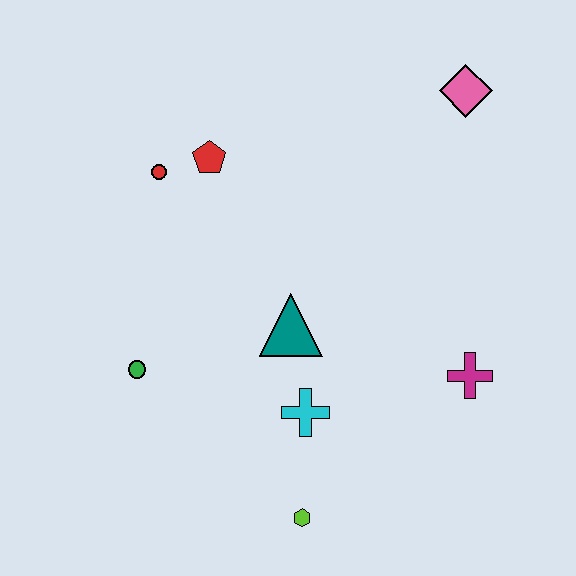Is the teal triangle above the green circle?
Yes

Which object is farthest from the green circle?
The pink diamond is farthest from the green circle.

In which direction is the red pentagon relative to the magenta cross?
The red pentagon is to the left of the magenta cross.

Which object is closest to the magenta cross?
The cyan cross is closest to the magenta cross.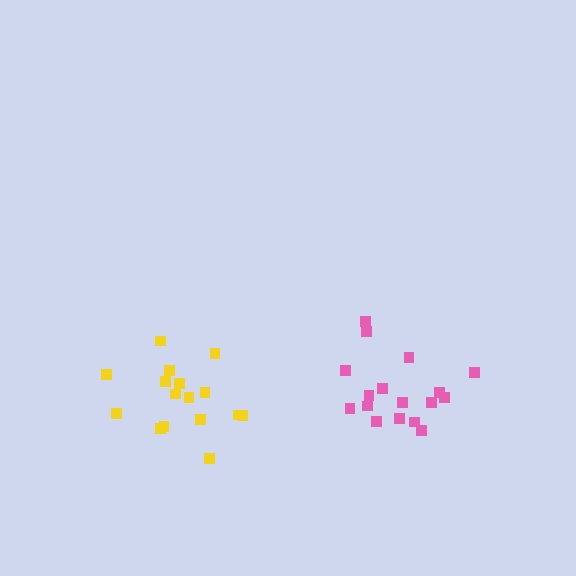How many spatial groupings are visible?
There are 2 spatial groupings.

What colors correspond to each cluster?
The clusters are colored: yellow, pink.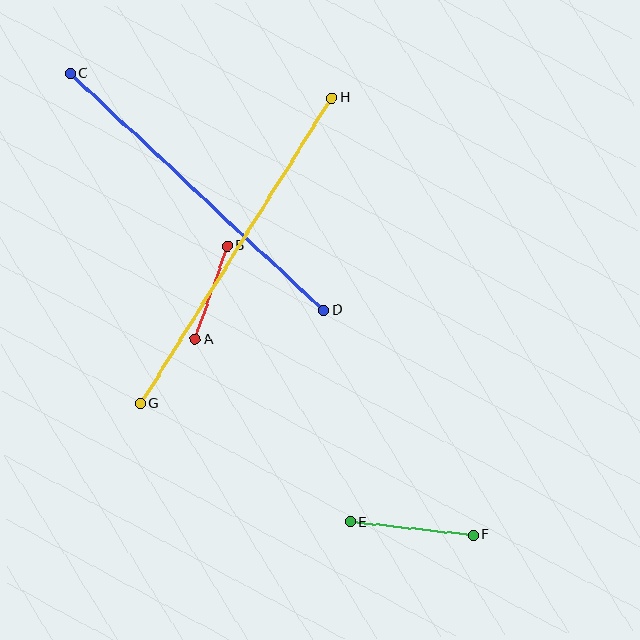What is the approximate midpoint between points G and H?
The midpoint is at approximately (236, 250) pixels.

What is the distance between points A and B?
The distance is approximately 99 pixels.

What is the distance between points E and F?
The distance is approximately 124 pixels.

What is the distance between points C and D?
The distance is approximately 347 pixels.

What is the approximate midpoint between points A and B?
The midpoint is at approximately (211, 293) pixels.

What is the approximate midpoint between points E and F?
The midpoint is at approximately (412, 529) pixels.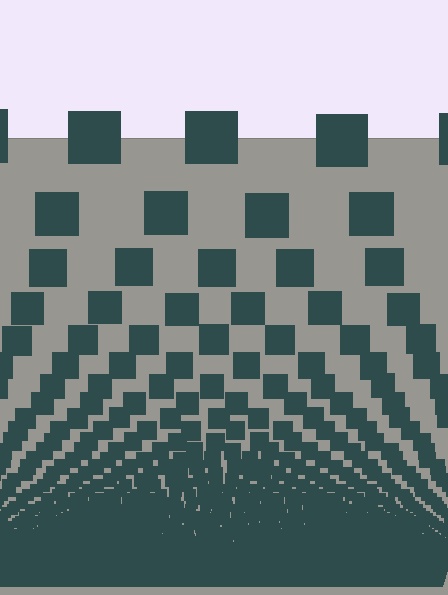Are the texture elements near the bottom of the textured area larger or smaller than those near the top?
Smaller. The gradient is inverted — elements near the bottom are smaller and denser.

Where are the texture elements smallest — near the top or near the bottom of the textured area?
Near the bottom.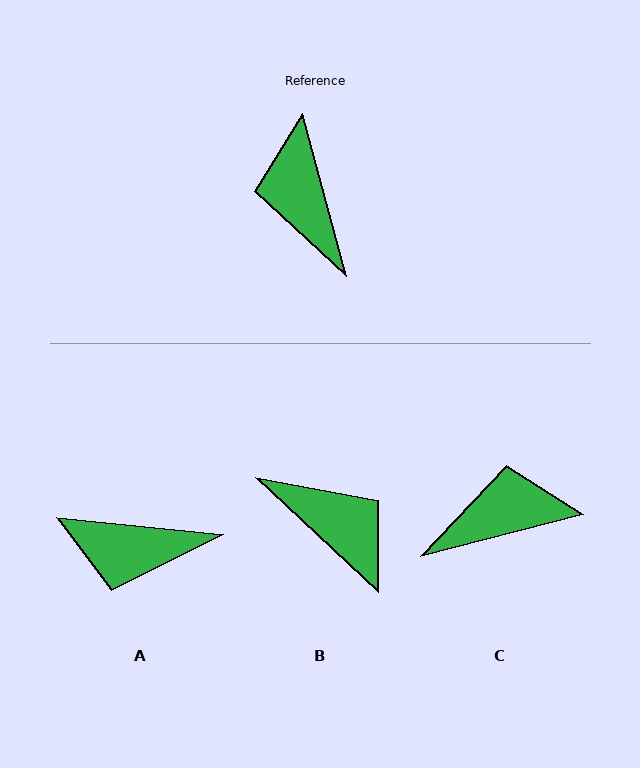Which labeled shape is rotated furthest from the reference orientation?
B, about 148 degrees away.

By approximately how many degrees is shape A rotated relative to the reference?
Approximately 69 degrees counter-clockwise.